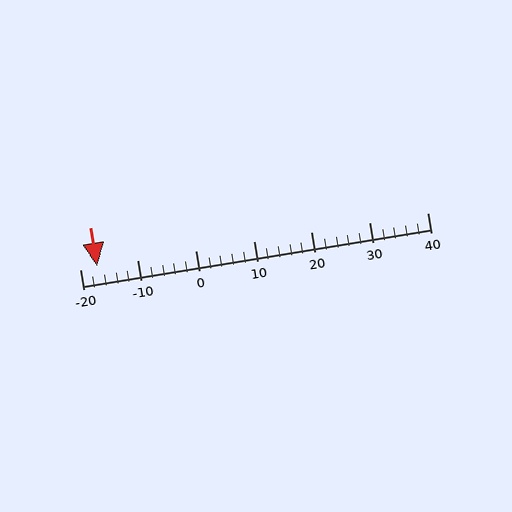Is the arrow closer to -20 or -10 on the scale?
The arrow is closer to -20.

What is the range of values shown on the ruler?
The ruler shows values from -20 to 40.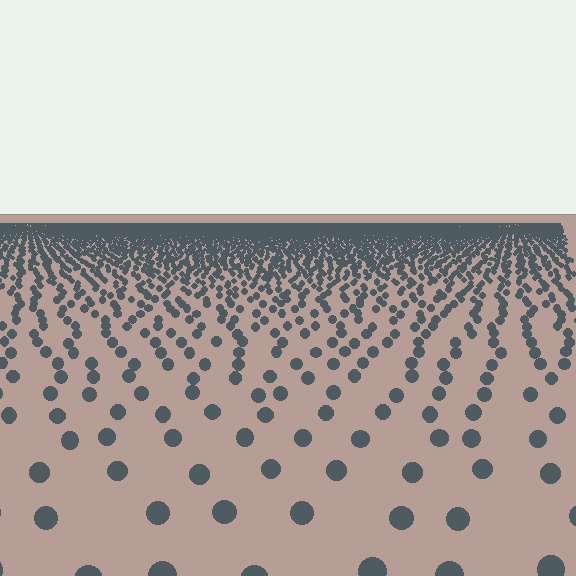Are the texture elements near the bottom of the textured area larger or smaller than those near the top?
Larger. Near the bottom, elements are closer to the viewer and appear at a bigger on-screen size.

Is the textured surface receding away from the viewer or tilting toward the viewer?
The surface is receding away from the viewer. Texture elements get smaller and denser toward the top.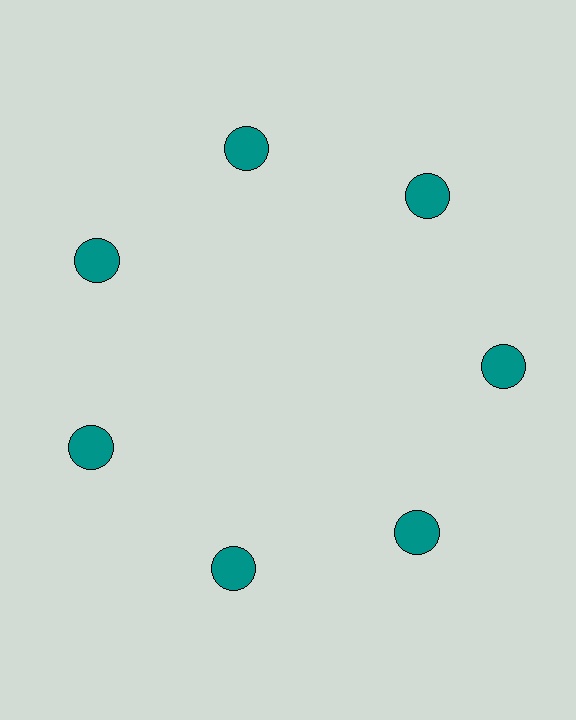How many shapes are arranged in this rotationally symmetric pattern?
There are 7 shapes, arranged in 7 groups of 1.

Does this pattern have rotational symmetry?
Yes, this pattern has 7-fold rotational symmetry. It looks the same after rotating 51 degrees around the center.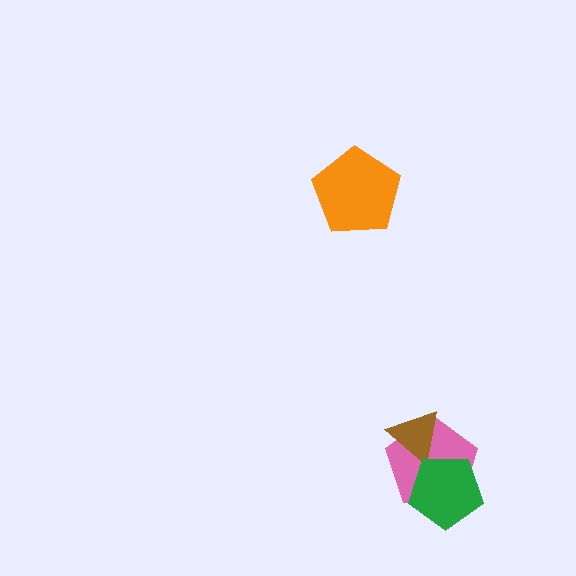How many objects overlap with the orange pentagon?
0 objects overlap with the orange pentagon.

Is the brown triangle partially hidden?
Yes, it is partially covered by another shape.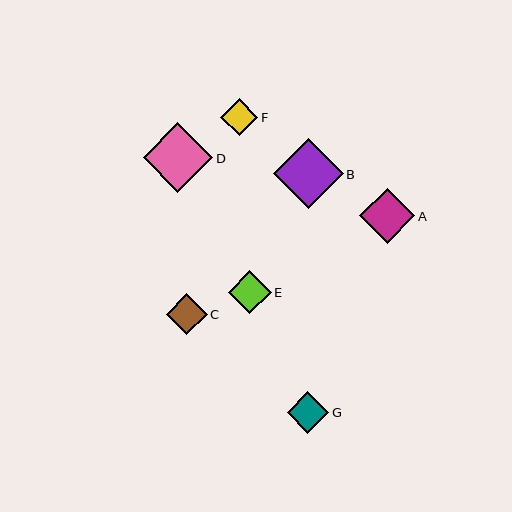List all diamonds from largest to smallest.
From largest to smallest: B, D, A, E, G, C, F.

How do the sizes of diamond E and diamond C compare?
Diamond E and diamond C are approximately the same size.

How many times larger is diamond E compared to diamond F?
Diamond E is approximately 1.2 times the size of diamond F.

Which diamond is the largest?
Diamond B is the largest with a size of approximately 70 pixels.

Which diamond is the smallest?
Diamond F is the smallest with a size of approximately 37 pixels.